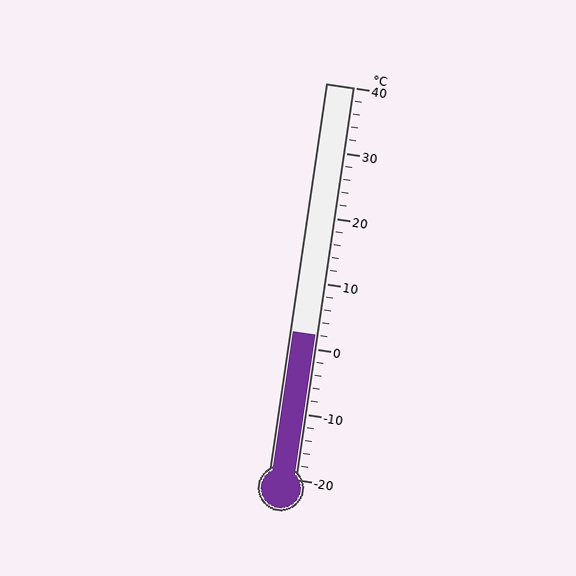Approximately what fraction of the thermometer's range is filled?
The thermometer is filled to approximately 35% of its range.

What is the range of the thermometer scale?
The thermometer scale ranges from -20°C to 40°C.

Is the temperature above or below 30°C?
The temperature is below 30°C.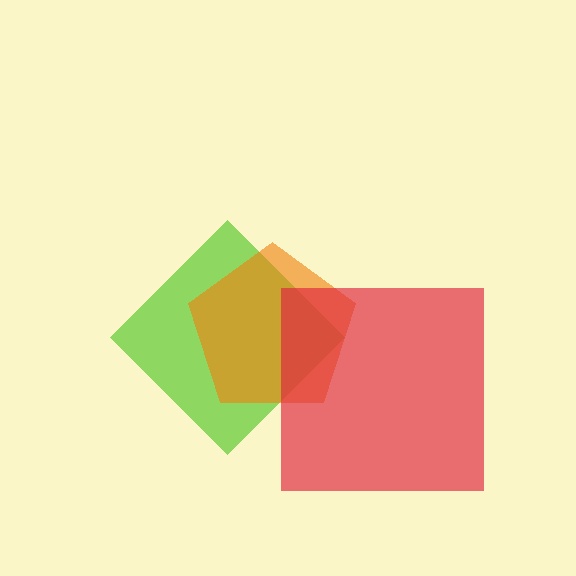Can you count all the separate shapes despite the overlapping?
Yes, there are 3 separate shapes.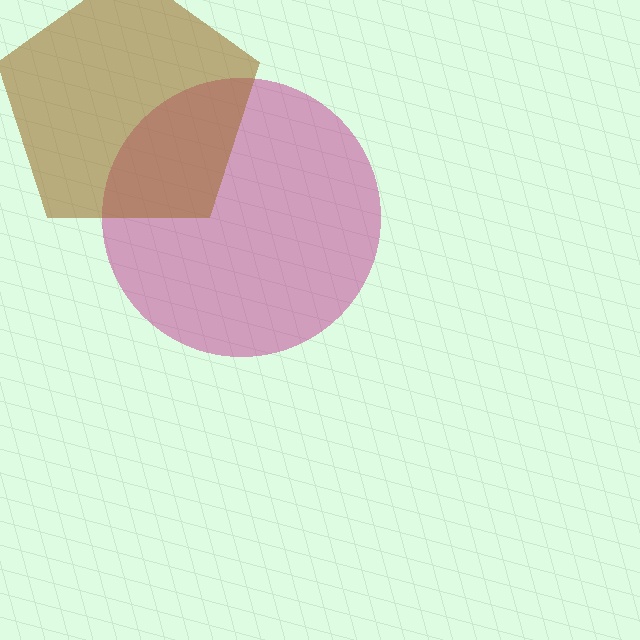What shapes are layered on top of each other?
The layered shapes are: a magenta circle, a brown pentagon.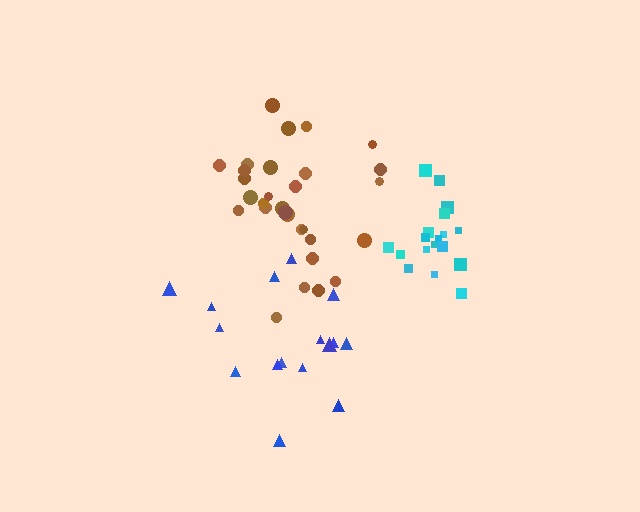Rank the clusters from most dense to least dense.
cyan, brown, blue.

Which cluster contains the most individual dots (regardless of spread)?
Brown (30).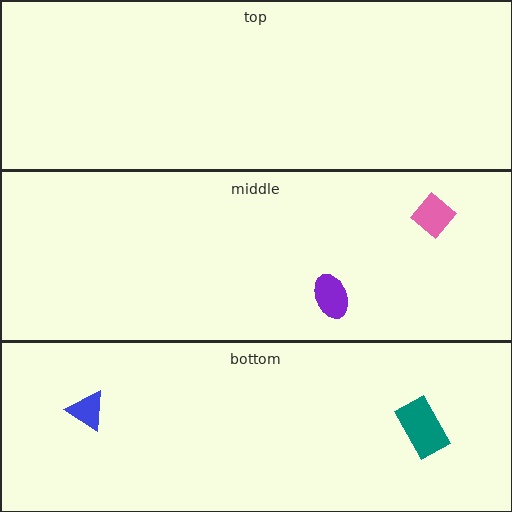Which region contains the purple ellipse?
The middle region.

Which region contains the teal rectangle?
The bottom region.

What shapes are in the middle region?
The purple ellipse, the pink diamond.